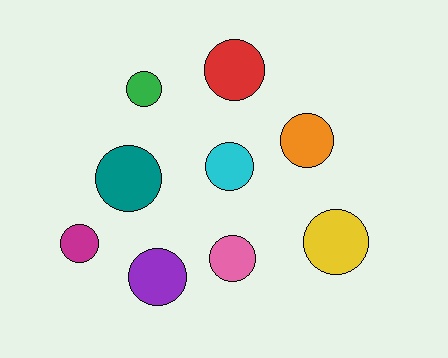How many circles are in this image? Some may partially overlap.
There are 9 circles.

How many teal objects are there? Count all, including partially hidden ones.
There is 1 teal object.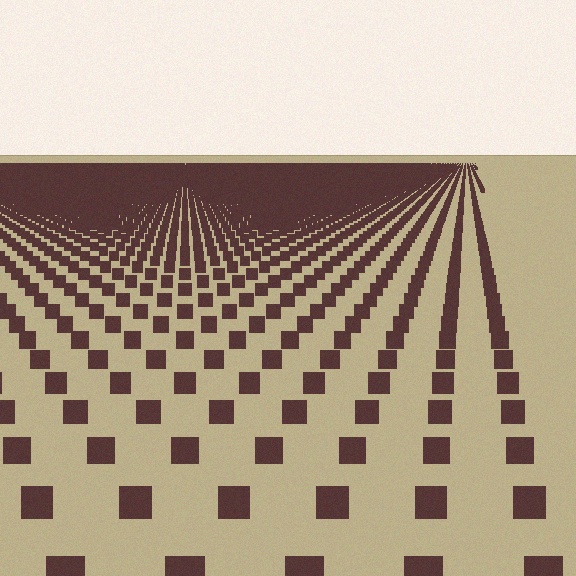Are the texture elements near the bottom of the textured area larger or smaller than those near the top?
Larger. Near the bottom, elements are closer to the viewer and appear at a bigger on-screen size.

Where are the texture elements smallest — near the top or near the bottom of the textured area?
Near the top.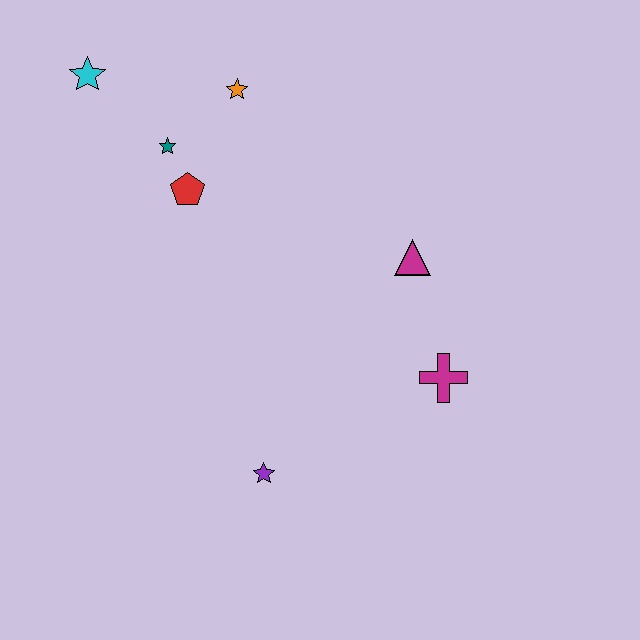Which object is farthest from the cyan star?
The magenta cross is farthest from the cyan star.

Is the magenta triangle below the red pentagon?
Yes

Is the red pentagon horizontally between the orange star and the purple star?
No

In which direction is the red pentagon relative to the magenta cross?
The red pentagon is to the left of the magenta cross.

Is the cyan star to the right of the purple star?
No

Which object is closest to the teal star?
The red pentagon is closest to the teal star.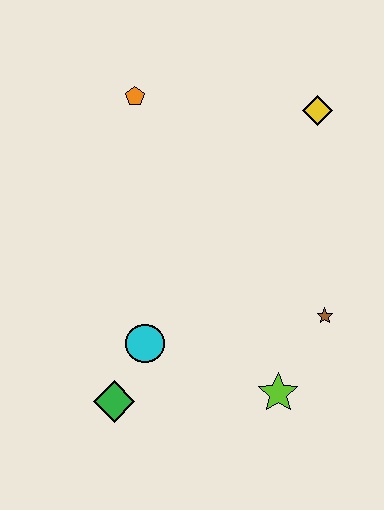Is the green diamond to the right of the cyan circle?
No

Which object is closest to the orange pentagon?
The yellow diamond is closest to the orange pentagon.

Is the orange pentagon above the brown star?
Yes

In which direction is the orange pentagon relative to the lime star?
The orange pentagon is above the lime star.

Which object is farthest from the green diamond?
The yellow diamond is farthest from the green diamond.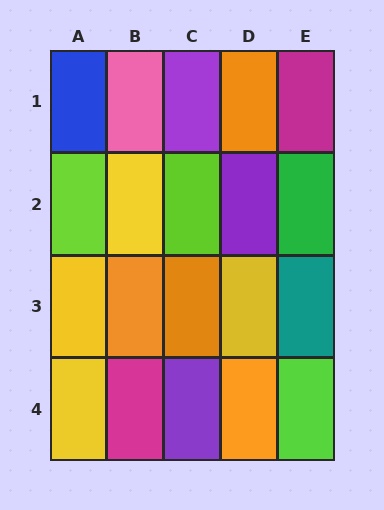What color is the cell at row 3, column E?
Teal.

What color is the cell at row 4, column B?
Magenta.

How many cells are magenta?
2 cells are magenta.